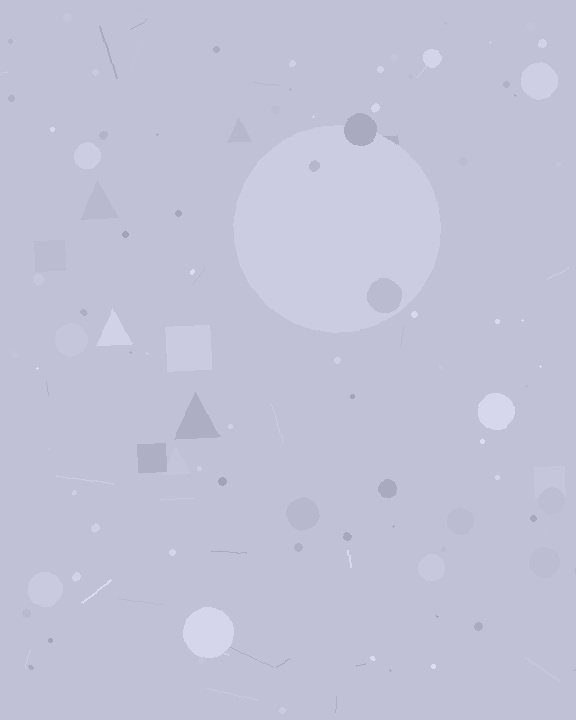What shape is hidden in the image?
A circle is hidden in the image.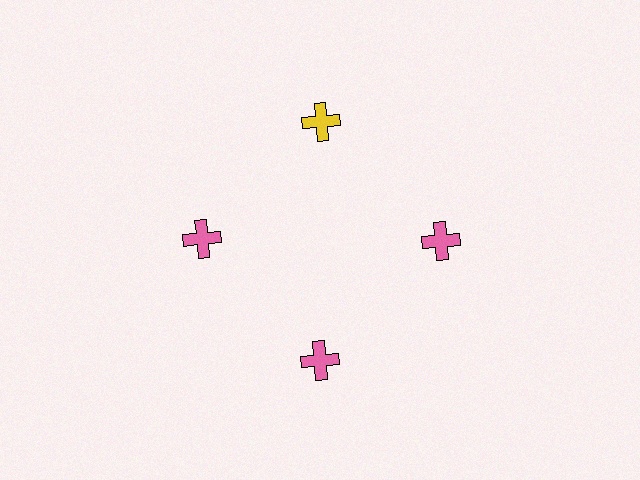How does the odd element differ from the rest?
It has a different color: yellow instead of pink.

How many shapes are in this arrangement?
There are 4 shapes arranged in a ring pattern.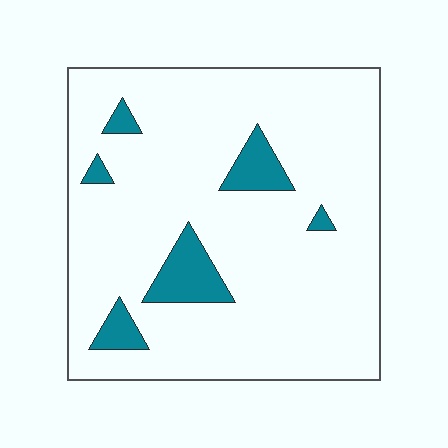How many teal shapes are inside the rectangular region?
6.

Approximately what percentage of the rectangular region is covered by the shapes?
Approximately 10%.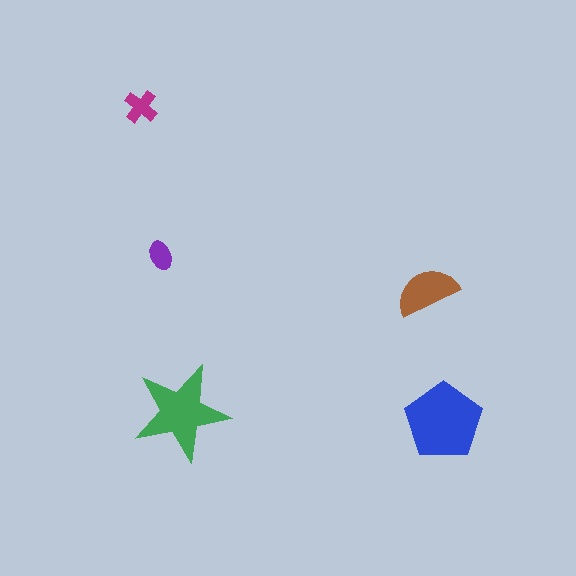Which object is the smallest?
The purple ellipse.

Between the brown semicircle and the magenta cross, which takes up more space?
The brown semicircle.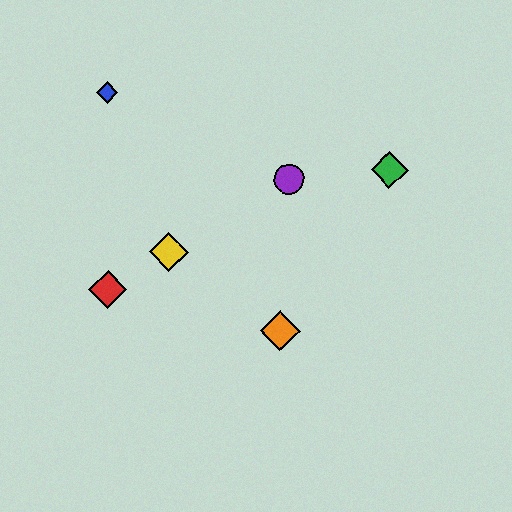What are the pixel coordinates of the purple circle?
The purple circle is at (289, 179).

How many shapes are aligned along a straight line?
3 shapes (the red diamond, the yellow diamond, the purple circle) are aligned along a straight line.